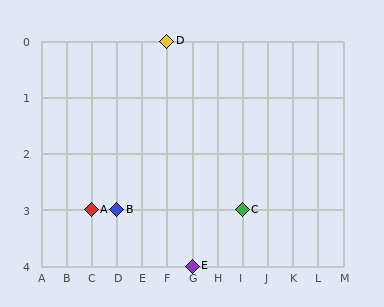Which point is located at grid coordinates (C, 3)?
Point A is at (C, 3).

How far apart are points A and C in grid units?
Points A and C are 6 columns apart.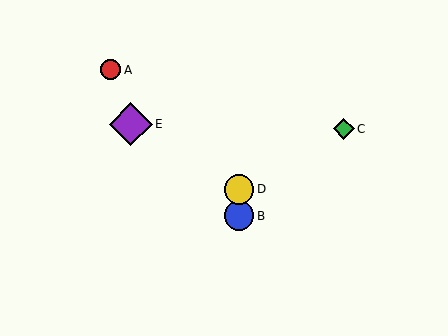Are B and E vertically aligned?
No, B is at x≈239 and E is at x≈131.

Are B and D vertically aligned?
Yes, both are at x≈239.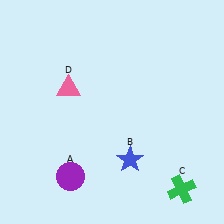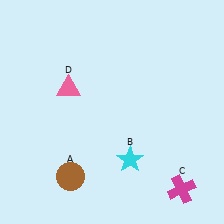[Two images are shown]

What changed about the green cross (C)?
In Image 1, C is green. In Image 2, it changed to magenta.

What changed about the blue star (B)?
In Image 1, B is blue. In Image 2, it changed to cyan.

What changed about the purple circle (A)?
In Image 1, A is purple. In Image 2, it changed to brown.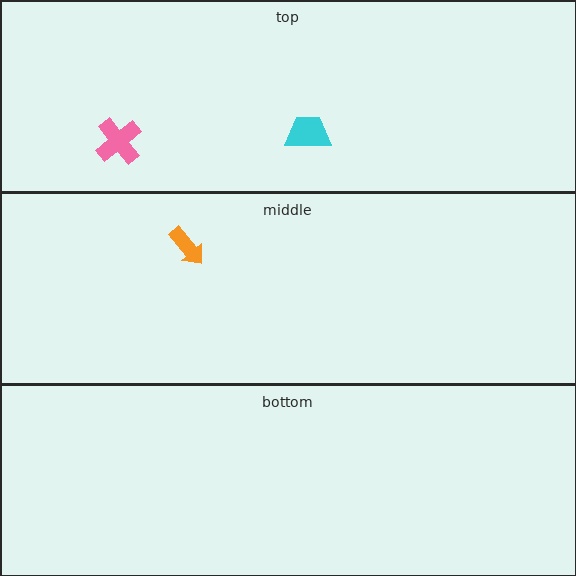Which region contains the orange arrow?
The middle region.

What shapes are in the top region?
The cyan trapezoid, the pink cross.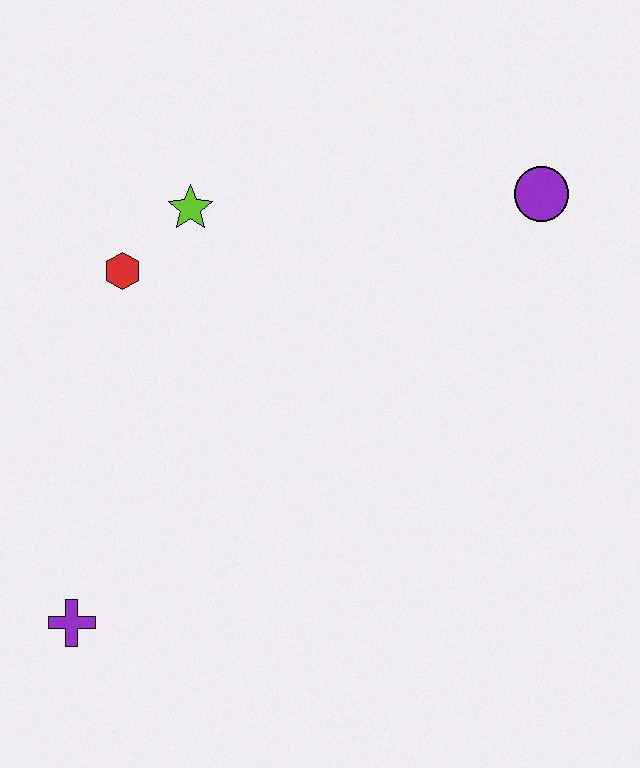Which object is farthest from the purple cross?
The purple circle is farthest from the purple cross.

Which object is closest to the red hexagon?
The lime star is closest to the red hexagon.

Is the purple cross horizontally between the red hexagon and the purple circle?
No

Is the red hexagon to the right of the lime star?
No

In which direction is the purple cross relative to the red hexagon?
The purple cross is below the red hexagon.